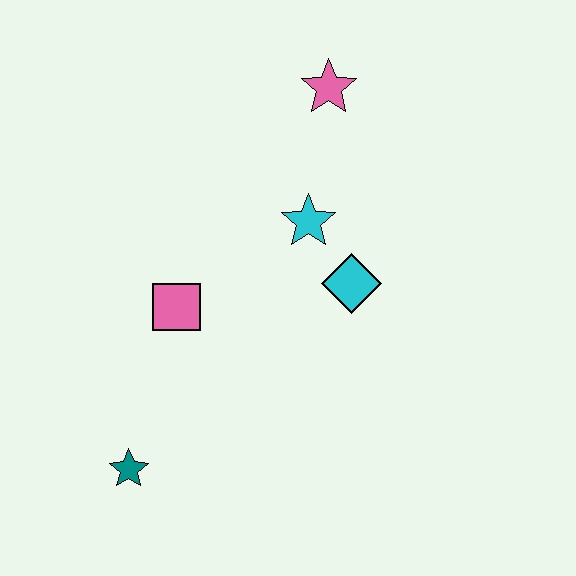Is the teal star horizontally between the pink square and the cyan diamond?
No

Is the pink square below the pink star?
Yes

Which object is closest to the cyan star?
The cyan diamond is closest to the cyan star.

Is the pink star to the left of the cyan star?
No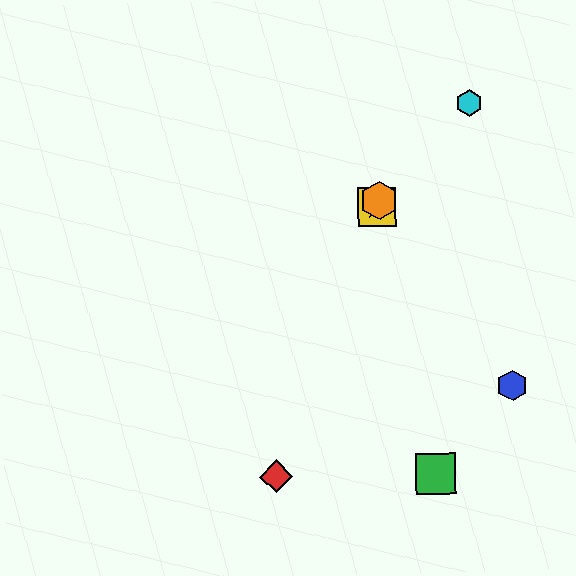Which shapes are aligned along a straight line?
The red diamond, the yellow square, the purple star, the orange hexagon are aligned along a straight line.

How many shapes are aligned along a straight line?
4 shapes (the red diamond, the yellow square, the purple star, the orange hexagon) are aligned along a straight line.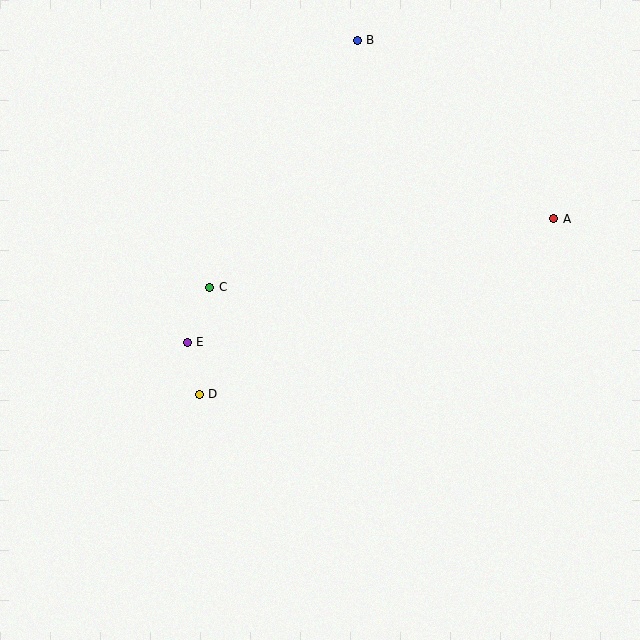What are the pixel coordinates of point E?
Point E is at (187, 342).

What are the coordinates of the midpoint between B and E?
The midpoint between B and E is at (272, 191).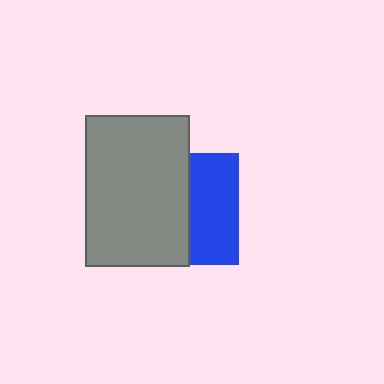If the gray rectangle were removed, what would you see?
You would see the complete blue square.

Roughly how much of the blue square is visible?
A small part of it is visible (roughly 45%).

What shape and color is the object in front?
The object in front is a gray rectangle.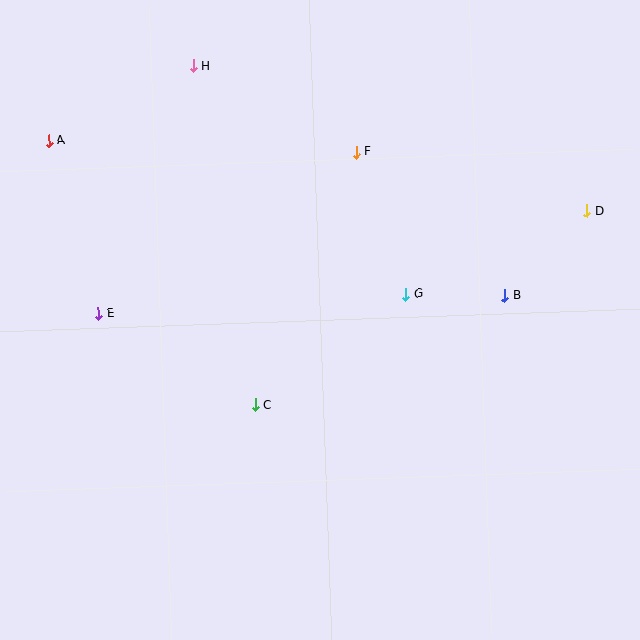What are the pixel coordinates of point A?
Point A is at (49, 141).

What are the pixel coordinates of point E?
Point E is at (98, 314).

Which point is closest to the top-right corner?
Point D is closest to the top-right corner.